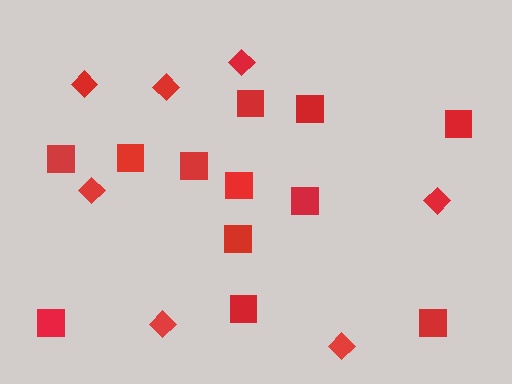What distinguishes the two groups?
There are 2 groups: one group of diamonds (7) and one group of squares (12).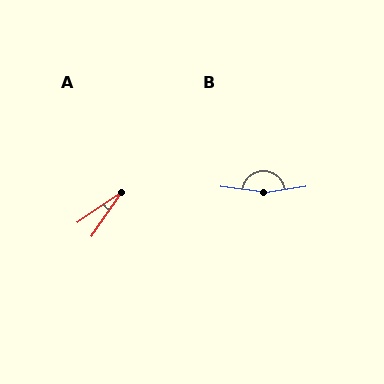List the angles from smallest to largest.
A (22°), B (164°).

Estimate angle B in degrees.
Approximately 164 degrees.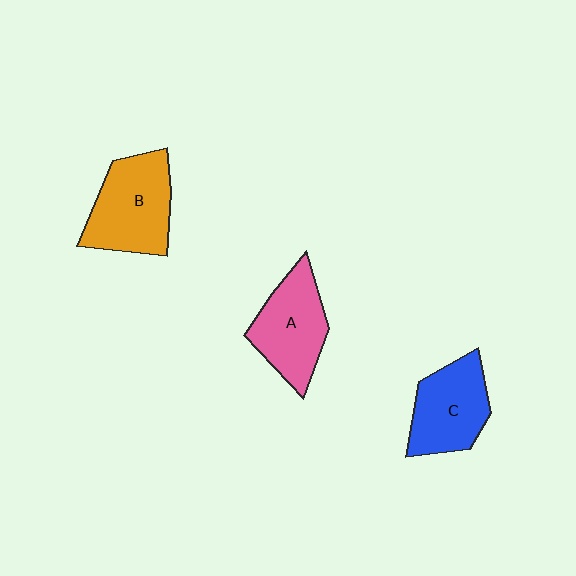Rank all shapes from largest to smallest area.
From largest to smallest: B (orange), A (pink), C (blue).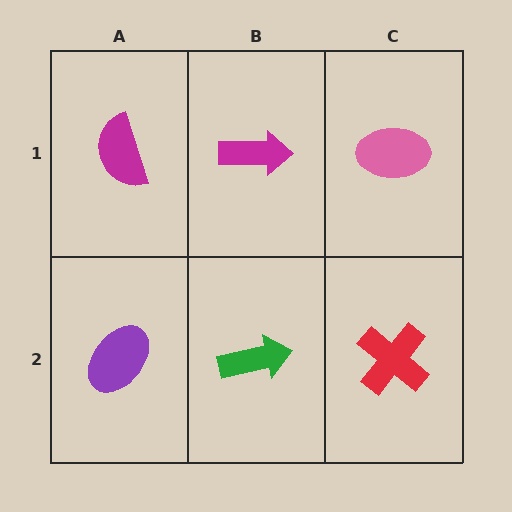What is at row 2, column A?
A purple ellipse.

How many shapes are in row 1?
3 shapes.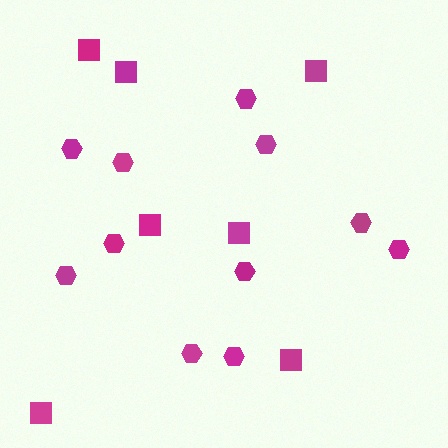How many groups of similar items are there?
There are 2 groups: one group of squares (7) and one group of hexagons (11).